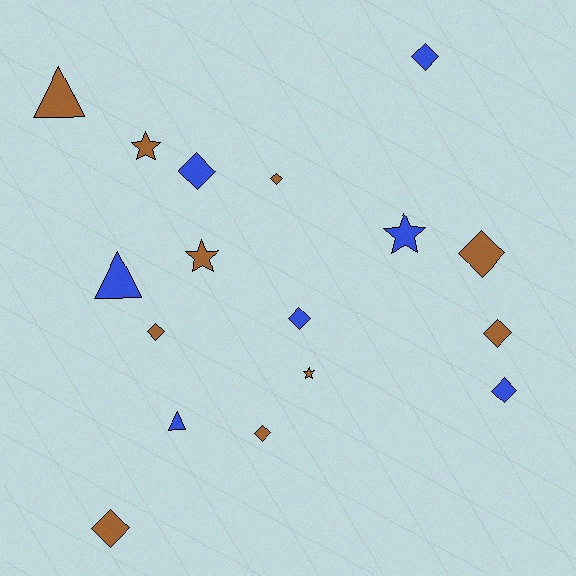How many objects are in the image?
There are 17 objects.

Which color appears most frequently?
Brown, with 10 objects.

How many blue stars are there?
There is 1 blue star.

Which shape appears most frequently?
Diamond, with 10 objects.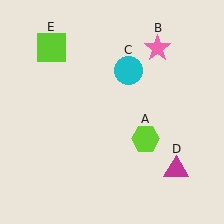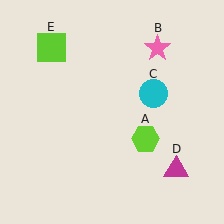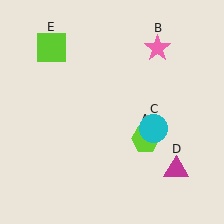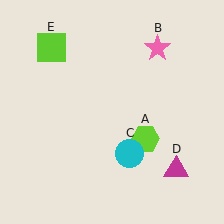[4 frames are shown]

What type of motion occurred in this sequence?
The cyan circle (object C) rotated clockwise around the center of the scene.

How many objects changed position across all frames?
1 object changed position: cyan circle (object C).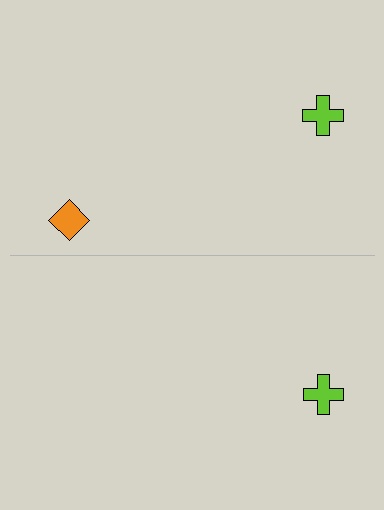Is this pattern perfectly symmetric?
No, the pattern is not perfectly symmetric. A orange diamond is missing from the bottom side.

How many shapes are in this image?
There are 3 shapes in this image.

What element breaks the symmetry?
A orange diamond is missing from the bottom side.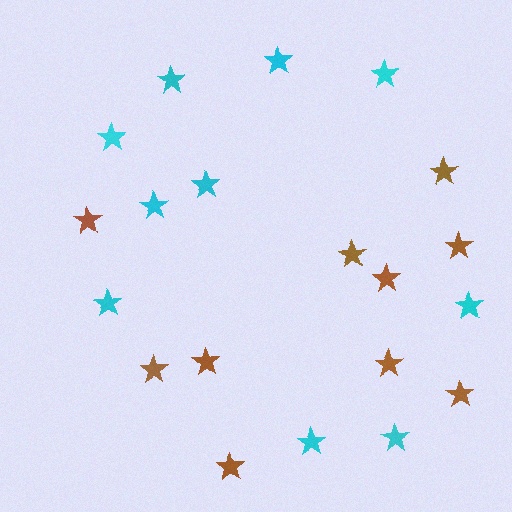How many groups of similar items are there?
There are 2 groups: one group of cyan stars (10) and one group of brown stars (10).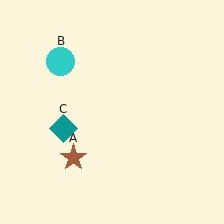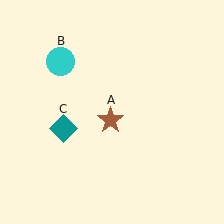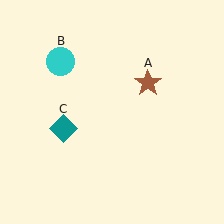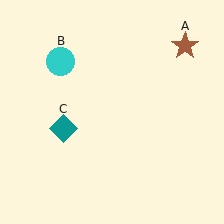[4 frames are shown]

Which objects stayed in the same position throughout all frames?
Cyan circle (object B) and teal diamond (object C) remained stationary.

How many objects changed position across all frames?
1 object changed position: brown star (object A).